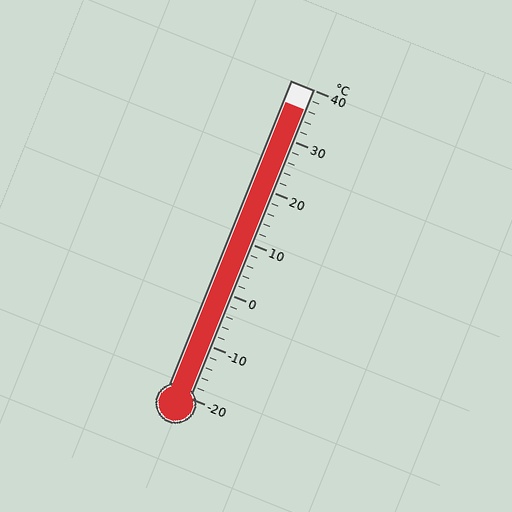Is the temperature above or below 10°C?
The temperature is above 10°C.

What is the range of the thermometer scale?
The thermometer scale ranges from -20°C to 40°C.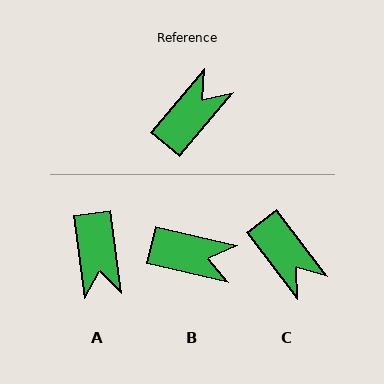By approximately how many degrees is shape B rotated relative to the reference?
Approximately 63 degrees clockwise.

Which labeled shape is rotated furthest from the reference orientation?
A, about 133 degrees away.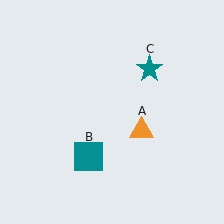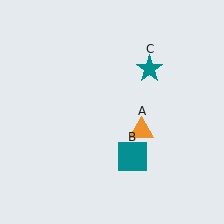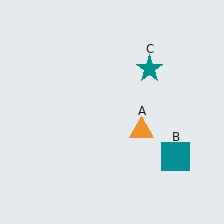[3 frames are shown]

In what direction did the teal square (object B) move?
The teal square (object B) moved right.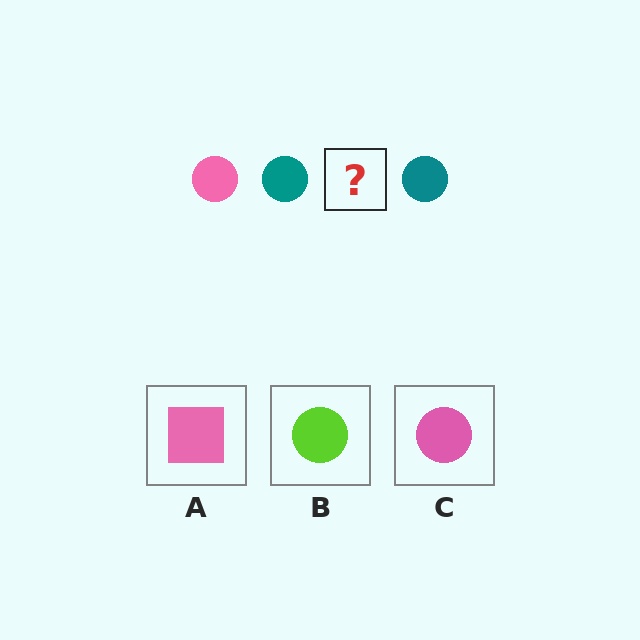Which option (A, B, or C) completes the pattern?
C.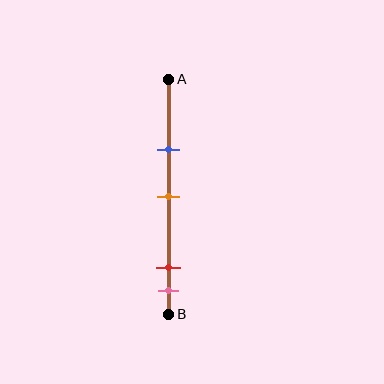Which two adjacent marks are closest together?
The red and pink marks are the closest adjacent pair.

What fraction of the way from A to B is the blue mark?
The blue mark is approximately 30% (0.3) of the way from A to B.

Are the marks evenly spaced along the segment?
No, the marks are not evenly spaced.